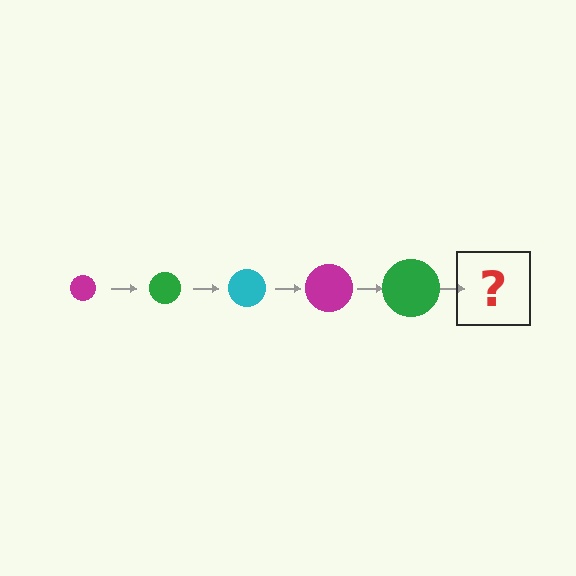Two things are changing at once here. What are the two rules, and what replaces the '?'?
The two rules are that the circle grows larger each step and the color cycles through magenta, green, and cyan. The '?' should be a cyan circle, larger than the previous one.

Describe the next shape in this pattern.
It should be a cyan circle, larger than the previous one.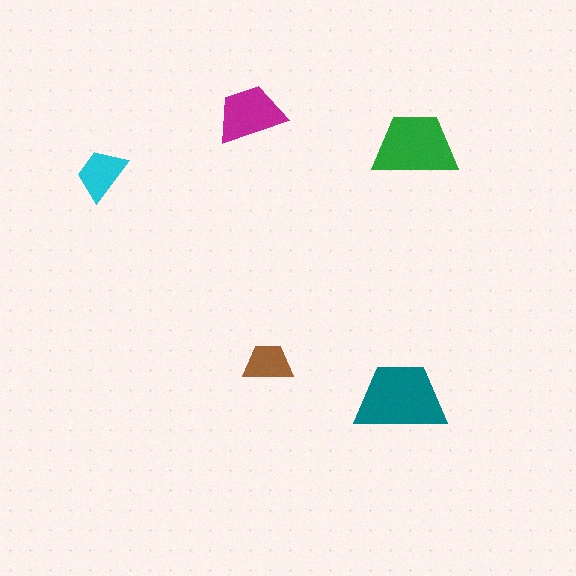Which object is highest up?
The magenta trapezoid is topmost.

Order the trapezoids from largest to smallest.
the teal one, the green one, the magenta one, the cyan one, the brown one.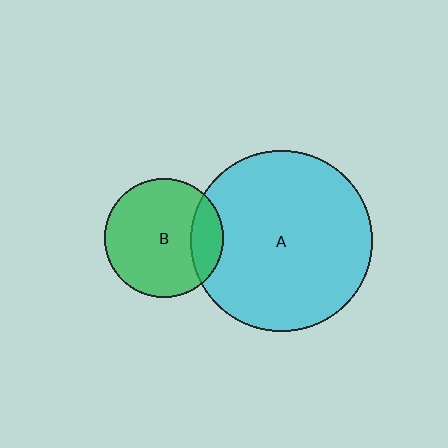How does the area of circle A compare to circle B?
Approximately 2.3 times.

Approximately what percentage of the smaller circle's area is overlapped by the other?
Approximately 20%.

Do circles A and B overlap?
Yes.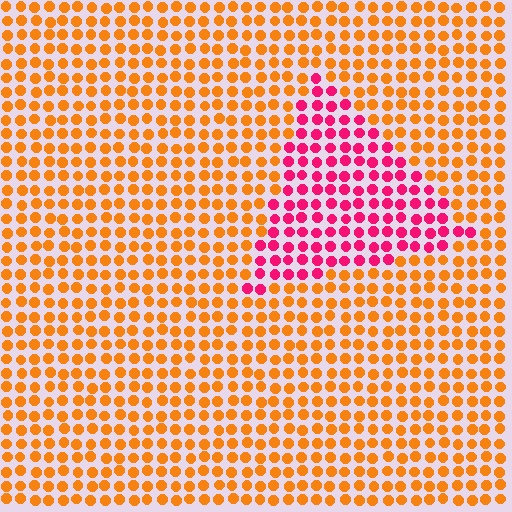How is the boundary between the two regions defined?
The boundary is defined purely by a slight shift in hue (about 56 degrees). Spacing, size, and orientation are identical on both sides.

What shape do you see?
I see a triangle.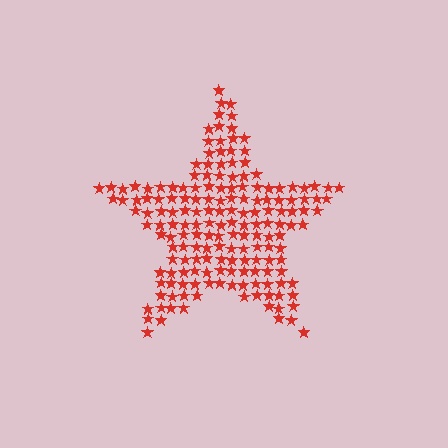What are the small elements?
The small elements are stars.